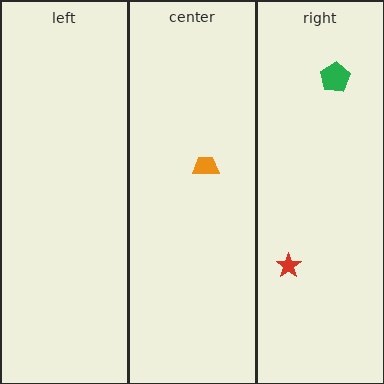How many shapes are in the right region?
2.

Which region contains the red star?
The right region.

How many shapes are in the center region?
1.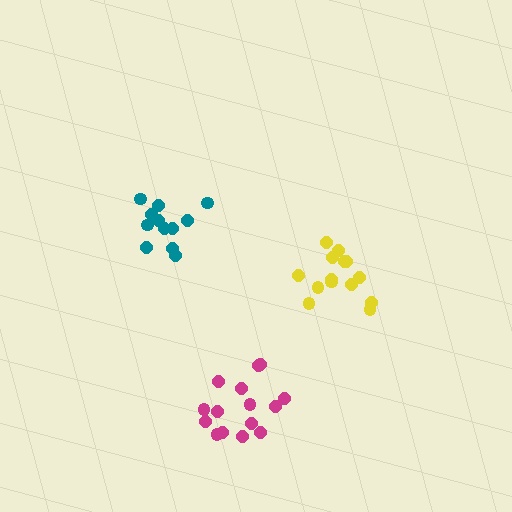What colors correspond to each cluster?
The clusters are colored: teal, magenta, yellow.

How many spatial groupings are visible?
There are 3 spatial groupings.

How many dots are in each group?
Group 1: 12 dots, Group 2: 15 dots, Group 3: 14 dots (41 total).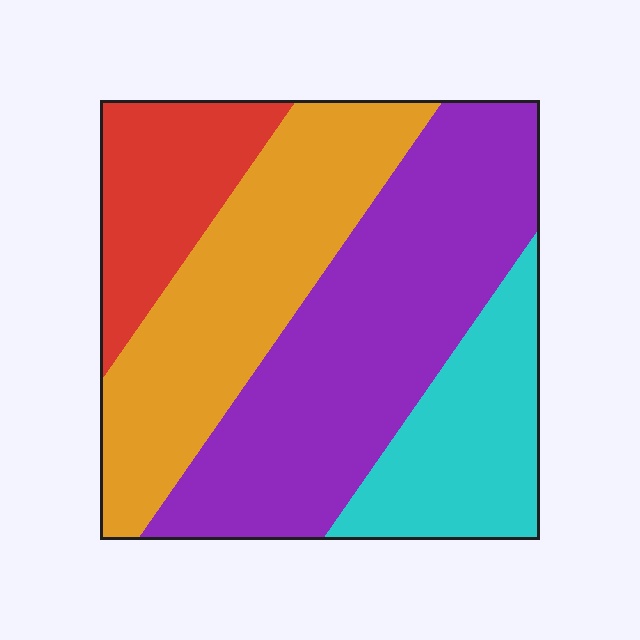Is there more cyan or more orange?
Orange.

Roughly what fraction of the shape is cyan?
Cyan covers roughly 20% of the shape.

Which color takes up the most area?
Purple, at roughly 40%.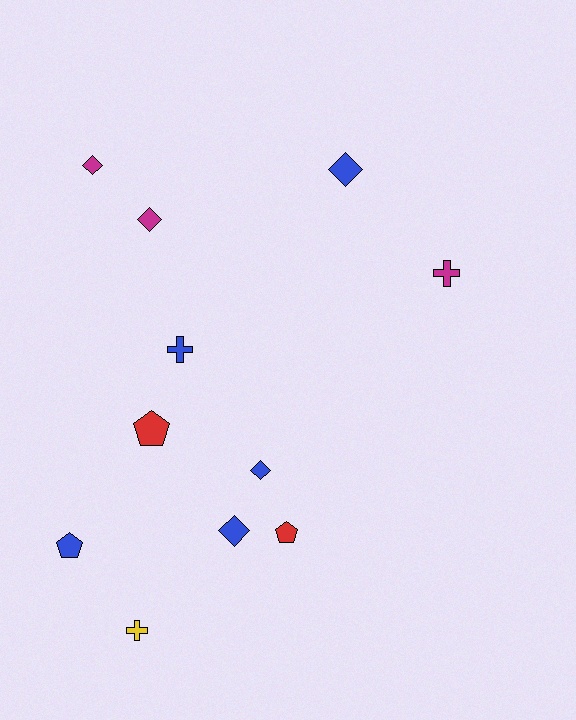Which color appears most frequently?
Blue, with 5 objects.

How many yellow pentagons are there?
There are no yellow pentagons.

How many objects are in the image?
There are 11 objects.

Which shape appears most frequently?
Diamond, with 5 objects.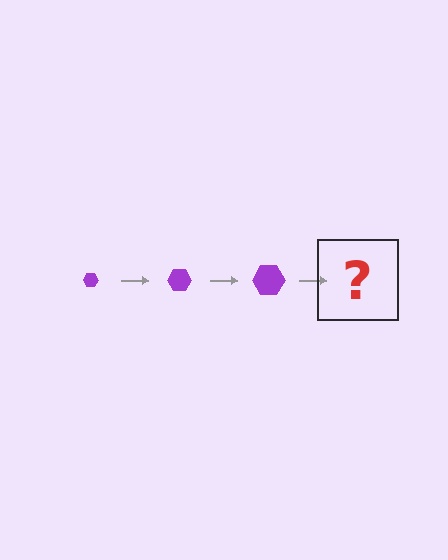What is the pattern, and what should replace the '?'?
The pattern is that the hexagon gets progressively larger each step. The '?' should be a purple hexagon, larger than the previous one.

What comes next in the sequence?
The next element should be a purple hexagon, larger than the previous one.